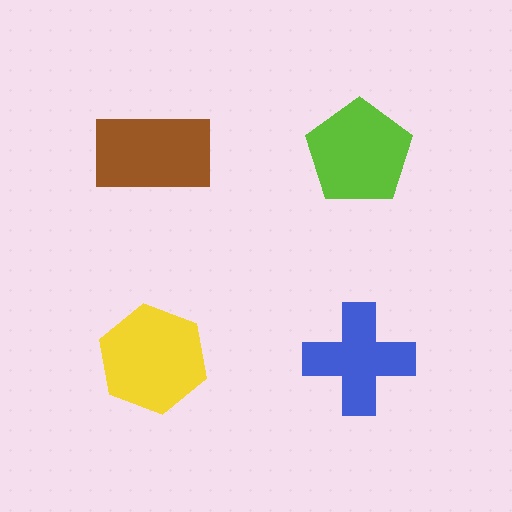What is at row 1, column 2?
A lime pentagon.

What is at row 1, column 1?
A brown rectangle.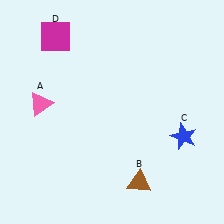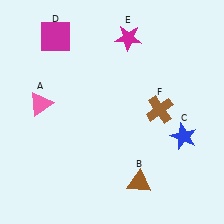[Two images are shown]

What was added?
A magenta star (E), a brown cross (F) were added in Image 2.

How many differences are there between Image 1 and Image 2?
There are 2 differences between the two images.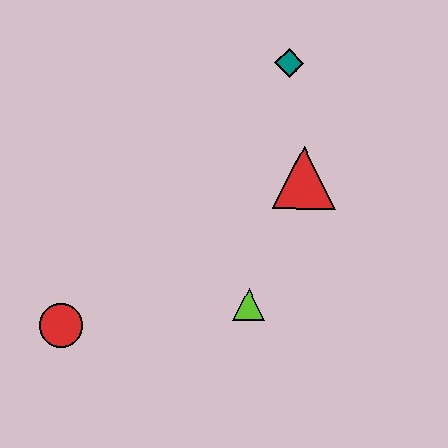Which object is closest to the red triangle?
The teal diamond is closest to the red triangle.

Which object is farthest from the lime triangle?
The teal diamond is farthest from the lime triangle.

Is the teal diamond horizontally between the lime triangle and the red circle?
No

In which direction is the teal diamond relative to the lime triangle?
The teal diamond is above the lime triangle.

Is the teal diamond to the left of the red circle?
No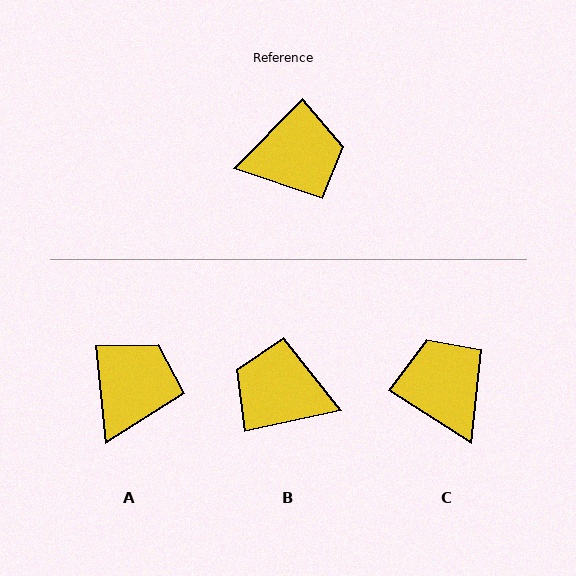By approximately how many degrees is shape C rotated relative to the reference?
Approximately 102 degrees counter-clockwise.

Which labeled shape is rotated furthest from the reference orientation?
B, about 147 degrees away.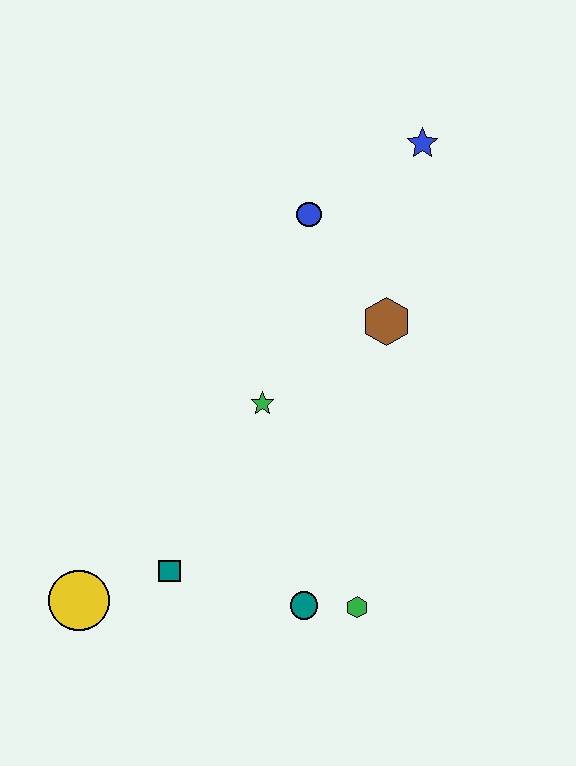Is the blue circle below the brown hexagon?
No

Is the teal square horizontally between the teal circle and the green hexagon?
No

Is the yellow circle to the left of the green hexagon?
Yes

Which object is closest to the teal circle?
The green hexagon is closest to the teal circle.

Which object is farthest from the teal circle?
The blue star is farthest from the teal circle.